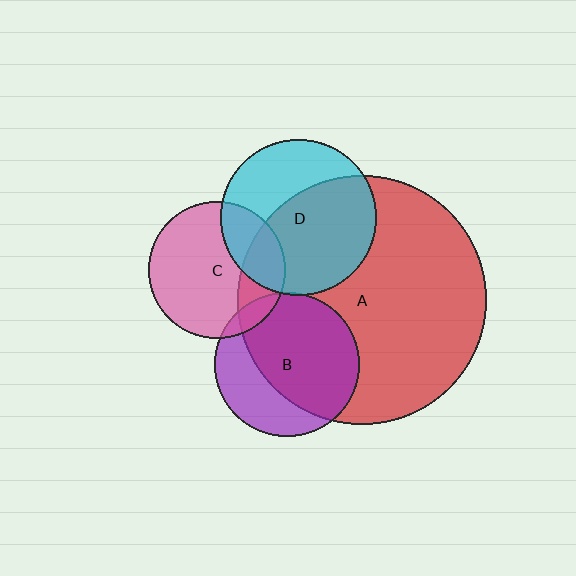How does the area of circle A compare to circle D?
Approximately 2.5 times.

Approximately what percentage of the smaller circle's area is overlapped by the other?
Approximately 60%.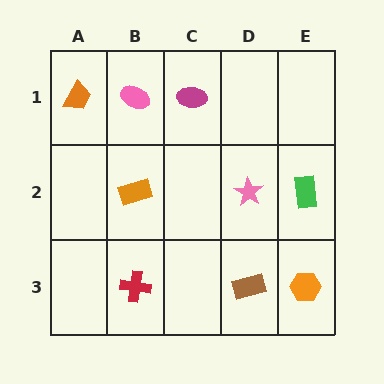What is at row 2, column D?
A pink star.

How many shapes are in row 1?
3 shapes.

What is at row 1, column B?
A pink ellipse.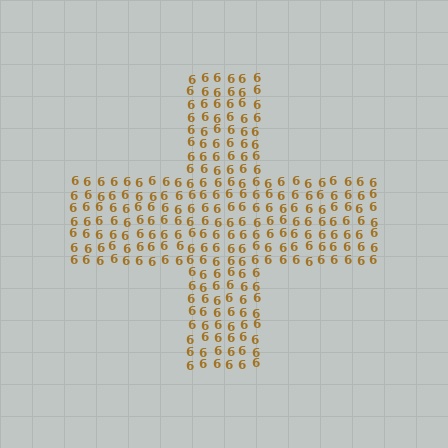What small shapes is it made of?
It is made of small digit 6's.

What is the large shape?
The large shape is a cross.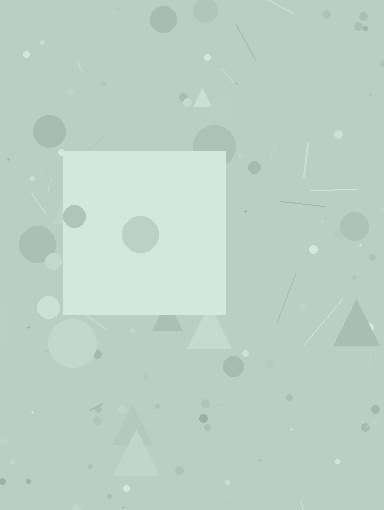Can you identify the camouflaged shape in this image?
The camouflaged shape is a square.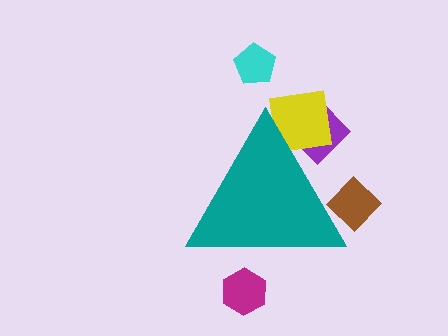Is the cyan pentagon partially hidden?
No, the cyan pentagon is fully visible.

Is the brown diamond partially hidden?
Yes, the brown diamond is partially hidden behind the teal triangle.